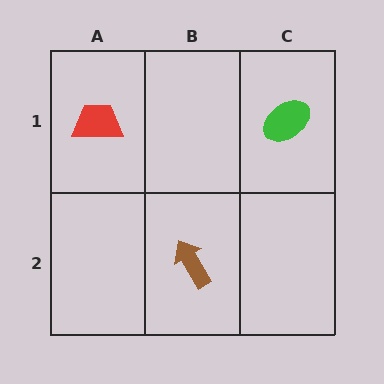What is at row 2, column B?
A brown arrow.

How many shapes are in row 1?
2 shapes.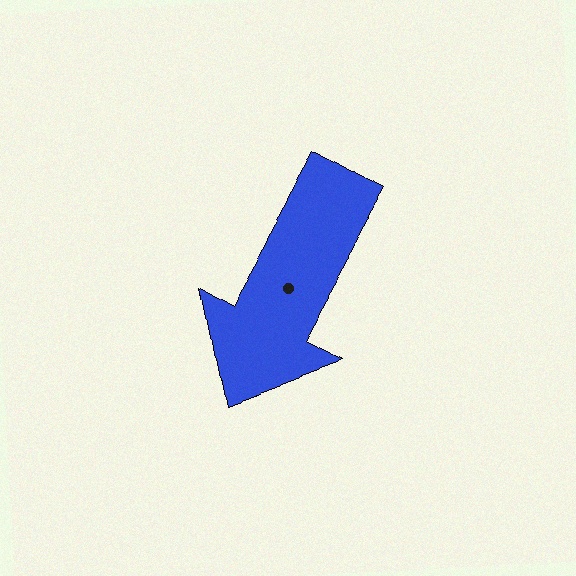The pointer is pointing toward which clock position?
Roughly 7 o'clock.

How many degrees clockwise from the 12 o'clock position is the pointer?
Approximately 209 degrees.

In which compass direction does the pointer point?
Southwest.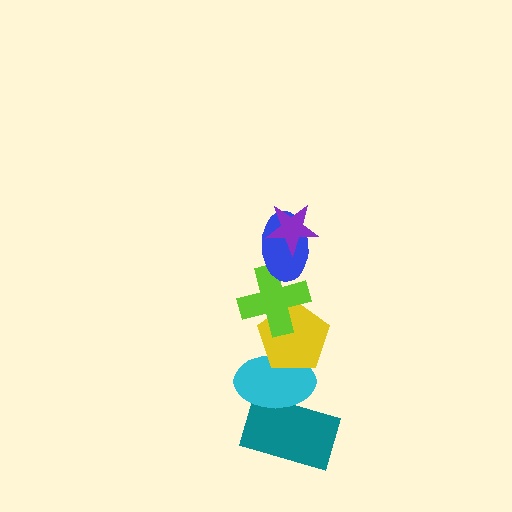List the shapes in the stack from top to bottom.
From top to bottom: the purple star, the blue ellipse, the lime cross, the yellow pentagon, the cyan ellipse, the teal rectangle.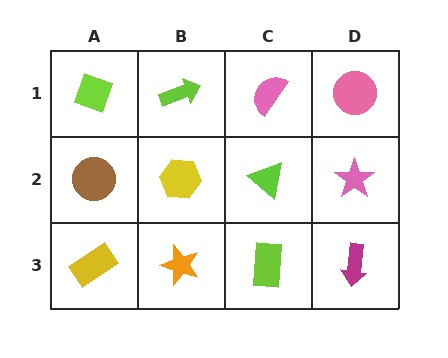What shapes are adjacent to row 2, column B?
A lime arrow (row 1, column B), an orange star (row 3, column B), a brown circle (row 2, column A), a lime triangle (row 2, column C).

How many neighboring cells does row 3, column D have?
2.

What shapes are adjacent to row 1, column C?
A lime triangle (row 2, column C), a lime arrow (row 1, column B), a pink circle (row 1, column D).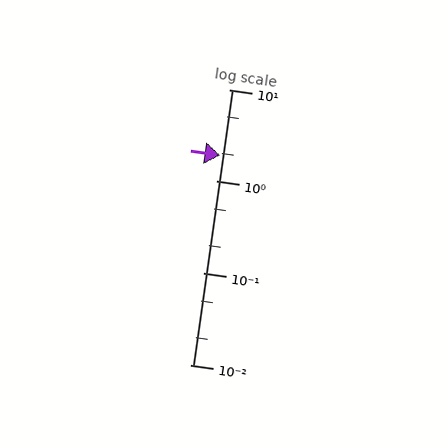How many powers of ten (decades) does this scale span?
The scale spans 3 decades, from 0.01 to 10.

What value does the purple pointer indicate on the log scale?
The pointer indicates approximately 1.9.